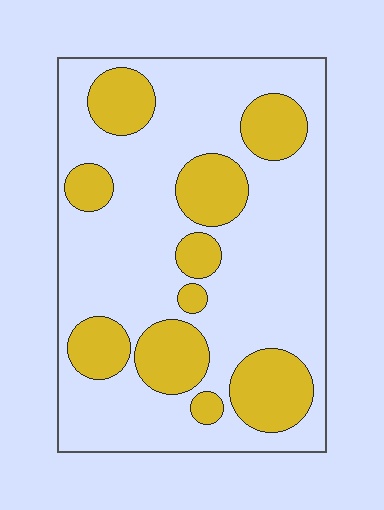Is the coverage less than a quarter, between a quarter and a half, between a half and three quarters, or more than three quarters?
Between a quarter and a half.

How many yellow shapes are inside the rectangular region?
10.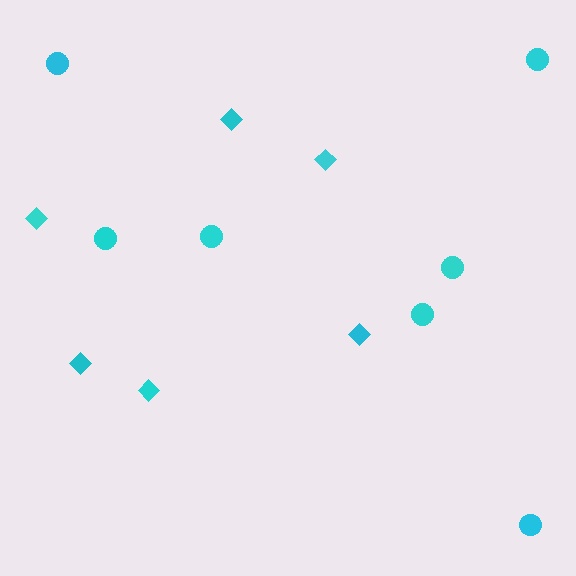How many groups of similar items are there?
There are 2 groups: one group of circles (7) and one group of diamonds (6).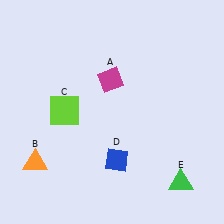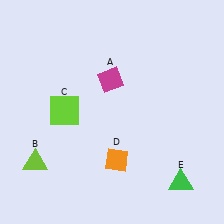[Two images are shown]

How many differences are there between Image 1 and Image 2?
There are 2 differences between the two images.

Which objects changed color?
B changed from orange to lime. D changed from blue to orange.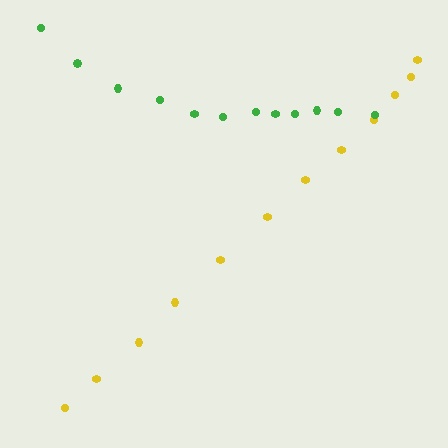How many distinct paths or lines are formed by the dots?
There are 2 distinct paths.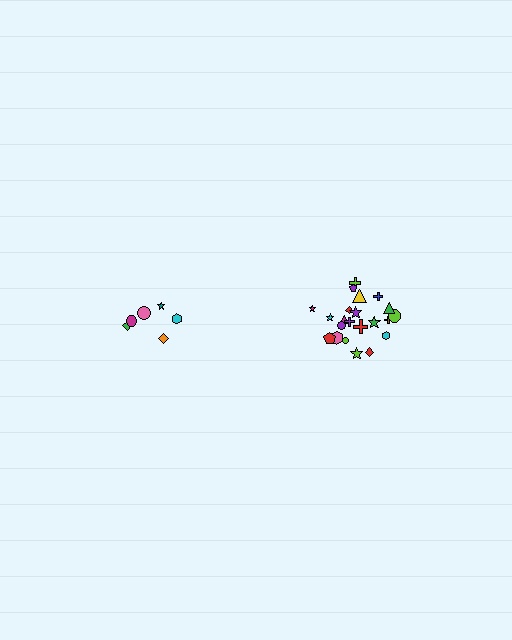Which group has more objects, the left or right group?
The right group.